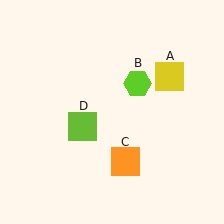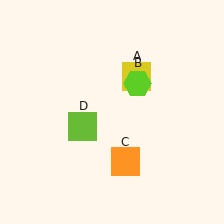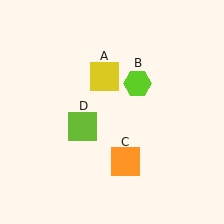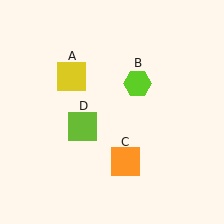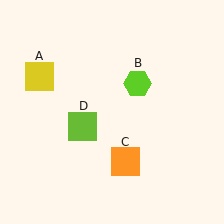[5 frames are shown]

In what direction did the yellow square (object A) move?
The yellow square (object A) moved left.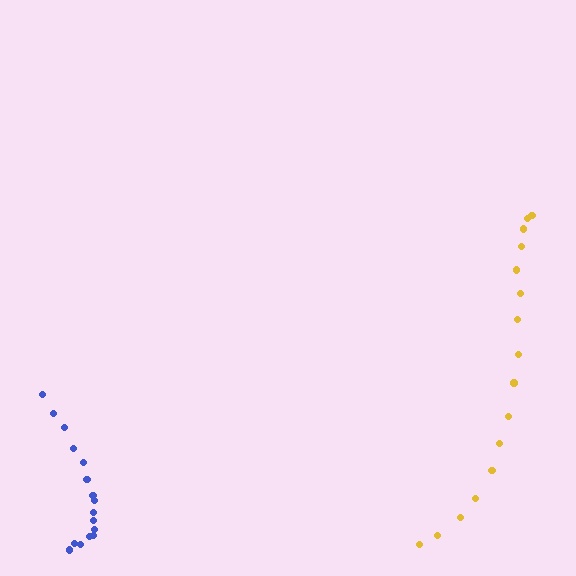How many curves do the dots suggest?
There are 2 distinct paths.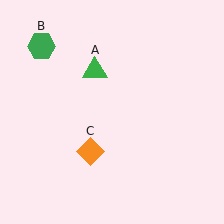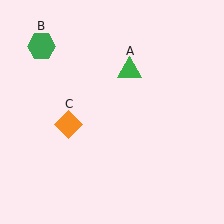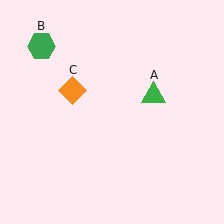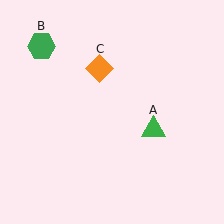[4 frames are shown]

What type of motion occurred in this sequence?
The green triangle (object A), orange diamond (object C) rotated clockwise around the center of the scene.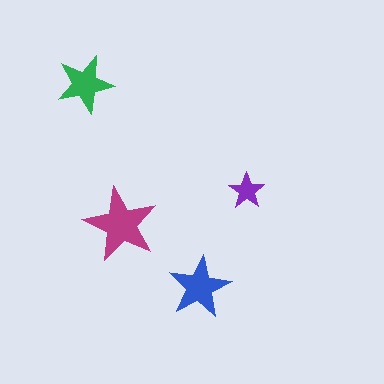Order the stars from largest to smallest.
the magenta one, the blue one, the green one, the purple one.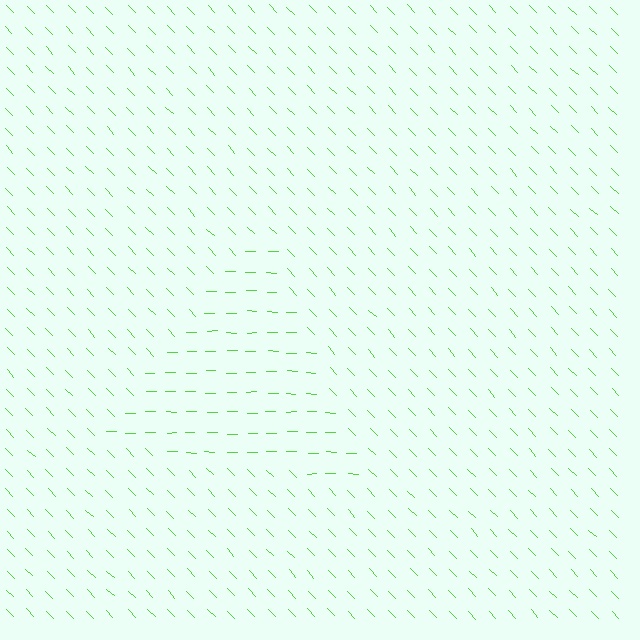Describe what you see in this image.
The image is filled with small lime line segments. A triangle region in the image has lines oriented differently from the surrounding lines, creating a visible texture boundary.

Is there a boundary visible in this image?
Yes, there is a texture boundary formed by a change in line orientation.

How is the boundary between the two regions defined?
The boundary is defined purely by a change in line orientation (approximately 45 degrees difference). All lines are the same color and thickness.